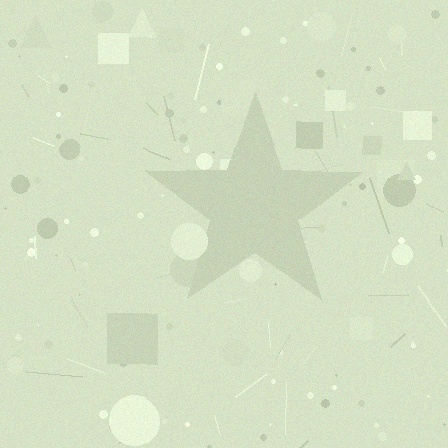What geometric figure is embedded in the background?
A star is embedded in the background.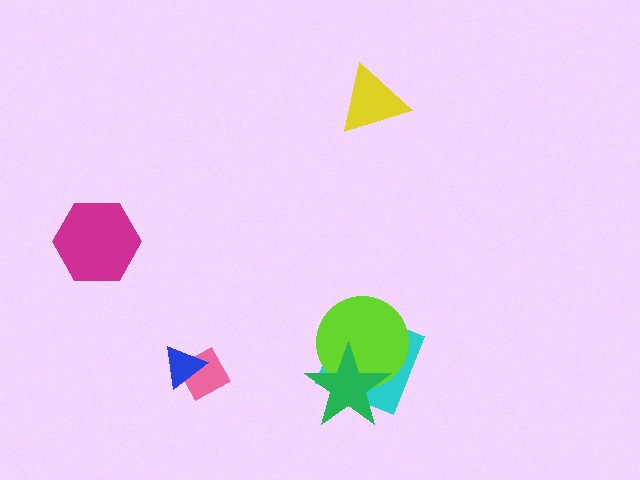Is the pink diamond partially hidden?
Yes, it is partially covered by another shape.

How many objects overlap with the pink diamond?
1 object overlaps with the pink diamond.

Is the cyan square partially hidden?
Yes, it is partially covered by another shape.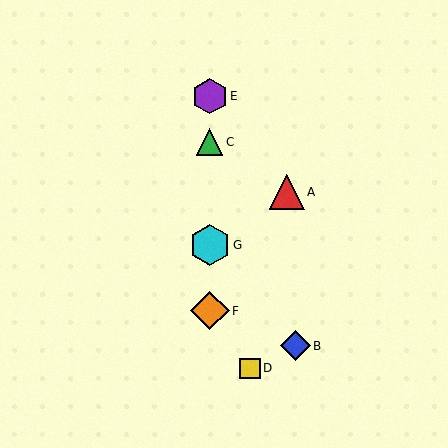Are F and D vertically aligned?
No, F is at x≈210 and D is at x≈250.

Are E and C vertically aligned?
Yes, both are at x≈210.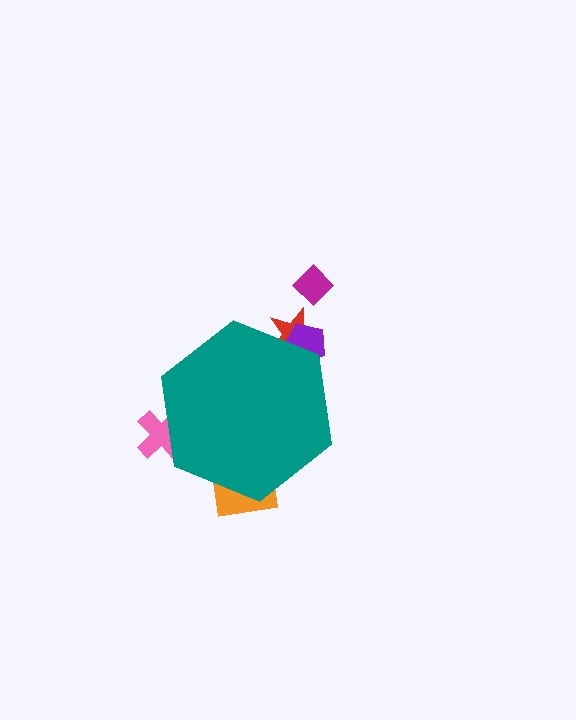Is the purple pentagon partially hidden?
Yes, the purple pentagon is partially hidden behind the teal hexagon.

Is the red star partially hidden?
Yes, the red star is partially hidden behind the teal hexagon.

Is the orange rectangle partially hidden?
Yes, the orange rectangle is partially hidden behind the teal hexagon.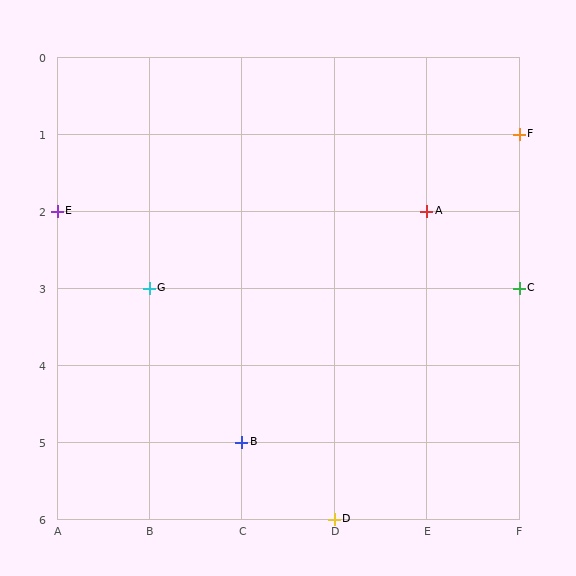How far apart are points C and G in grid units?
Points C and G are 4 columns apart.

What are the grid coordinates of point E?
Point E is at grid coordinates (A, 2).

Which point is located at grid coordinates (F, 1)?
Point F is at (F, 1).